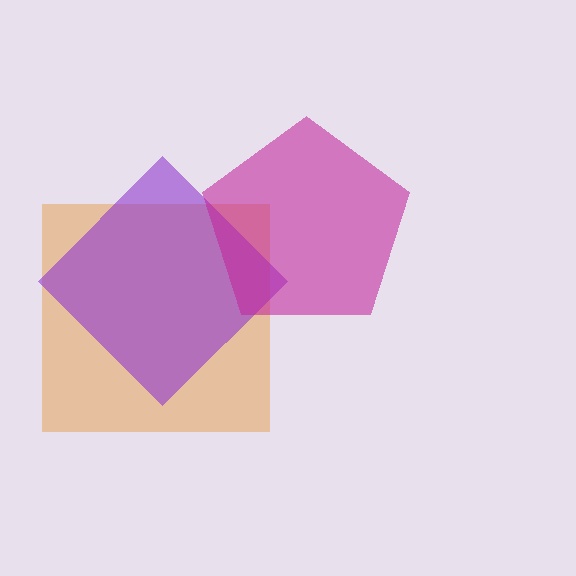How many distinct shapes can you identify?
There are 3 distinct shapes: an orange square, a purple diamond, a magenta pentagon.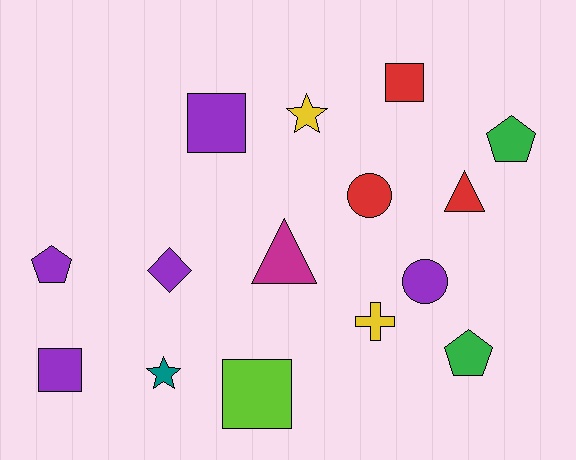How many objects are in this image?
There are 15 objects.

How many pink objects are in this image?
There are no pink objects.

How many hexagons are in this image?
There are no hexagons.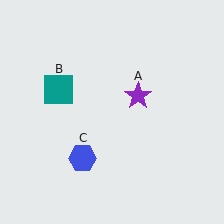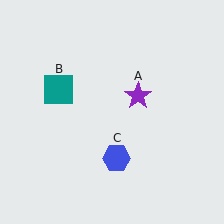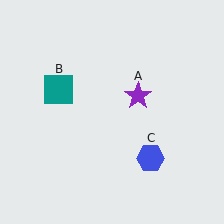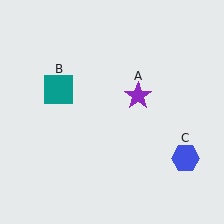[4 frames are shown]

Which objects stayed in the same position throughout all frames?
Purple star (object A) and teal square (object B) remained stationary.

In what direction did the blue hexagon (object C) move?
The blue hexagon (object C) moved right.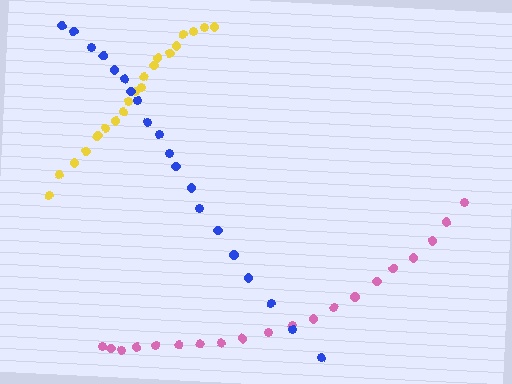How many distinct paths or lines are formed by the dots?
There are 3 distinct paths.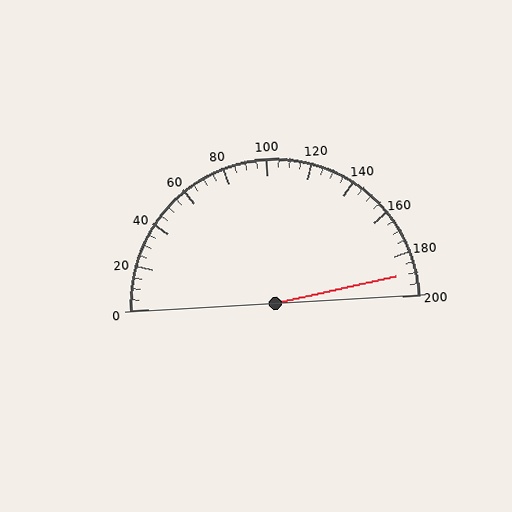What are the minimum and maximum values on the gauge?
The gauge ranges from 0 to 200.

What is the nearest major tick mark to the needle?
The nearest major tick mark is 200.